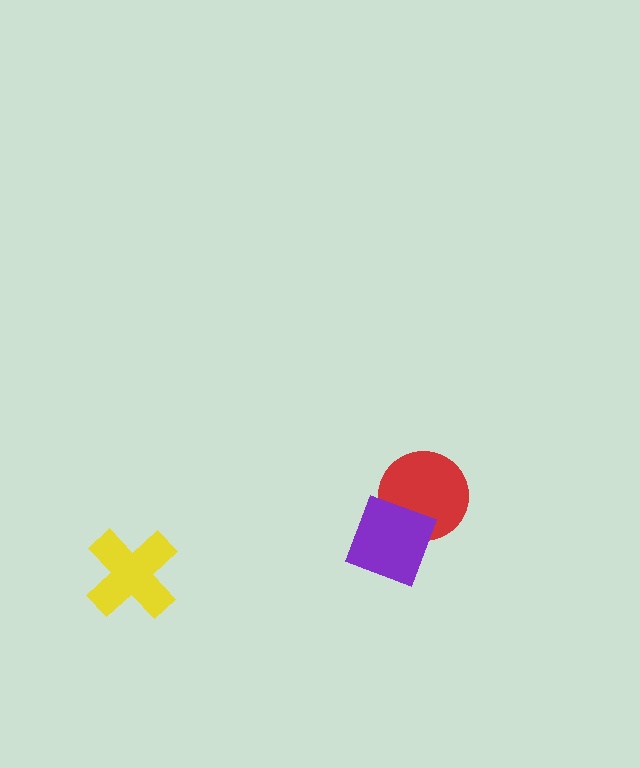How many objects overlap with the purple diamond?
1 object overlaps with the purple diamond.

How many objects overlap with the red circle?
1 object overlaps with the red circle.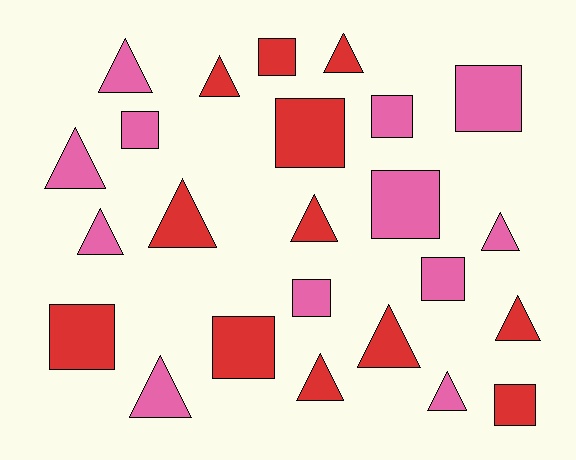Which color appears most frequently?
Red, with 12 objects.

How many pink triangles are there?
There are 6 pink triangles.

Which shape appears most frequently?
Triangle, with 13 objects.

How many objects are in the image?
There are 24 objects.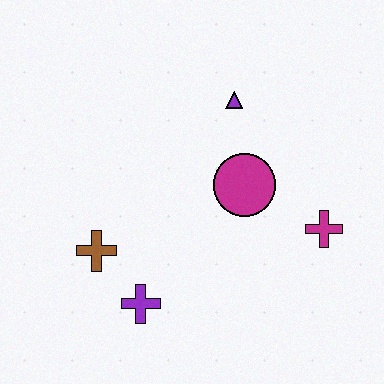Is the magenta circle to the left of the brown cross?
No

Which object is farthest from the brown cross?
The magenta cross is farthest from the brown cross.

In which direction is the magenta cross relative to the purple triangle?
The magenta cross is below the purple triangle.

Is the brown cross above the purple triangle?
No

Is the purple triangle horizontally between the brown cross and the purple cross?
No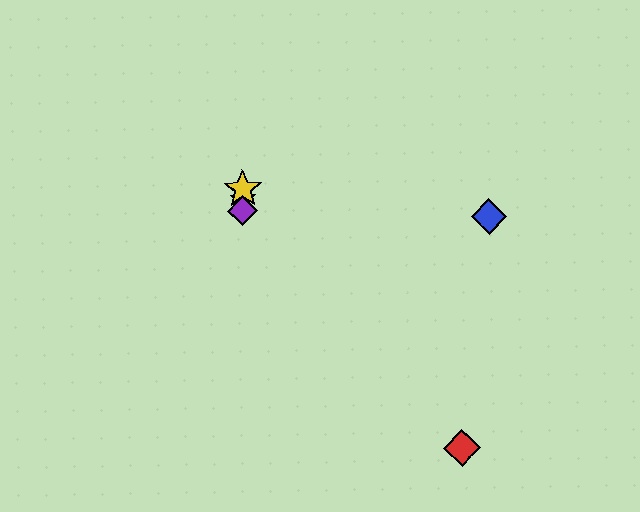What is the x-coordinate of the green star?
The green star is at x≈243.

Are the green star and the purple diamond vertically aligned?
Yes, both are at x≈243.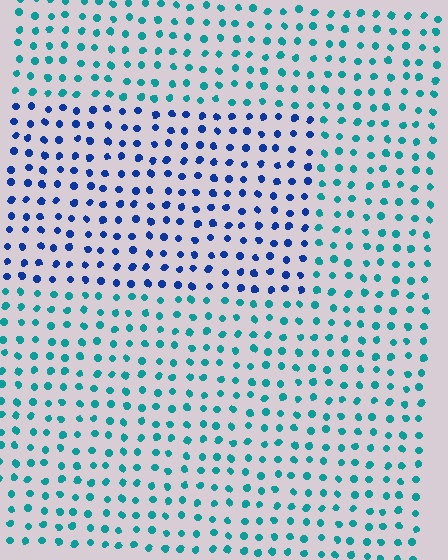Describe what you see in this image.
The image is filled with small teal elements in a uniform arrangement. A rectangle-shaped region is visible where the elements are tinted to a slightly different hue, forming a subtle color boundary.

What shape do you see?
I see a rectangle.